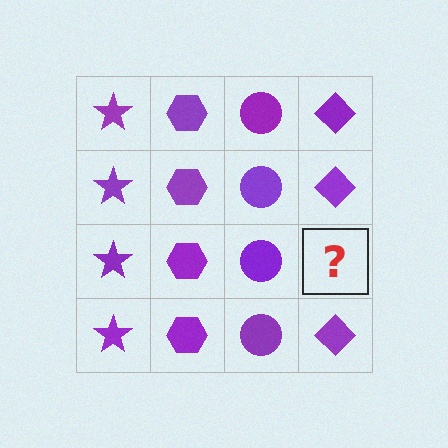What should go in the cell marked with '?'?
The missing cell should contain a purple diamond.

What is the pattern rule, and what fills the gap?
The rule is that each column has a consistent shape. The gap should be filled with a purple diamond.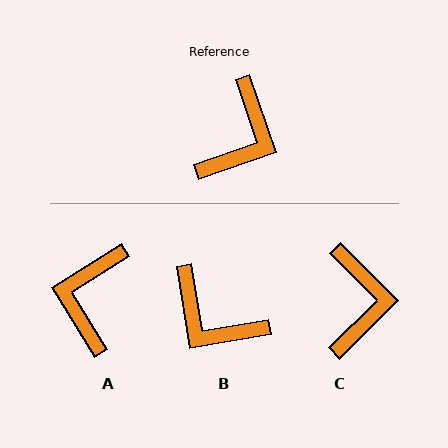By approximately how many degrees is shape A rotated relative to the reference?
Approximately 167 degrees clockwise.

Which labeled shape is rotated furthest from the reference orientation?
A, about 167 degrees away.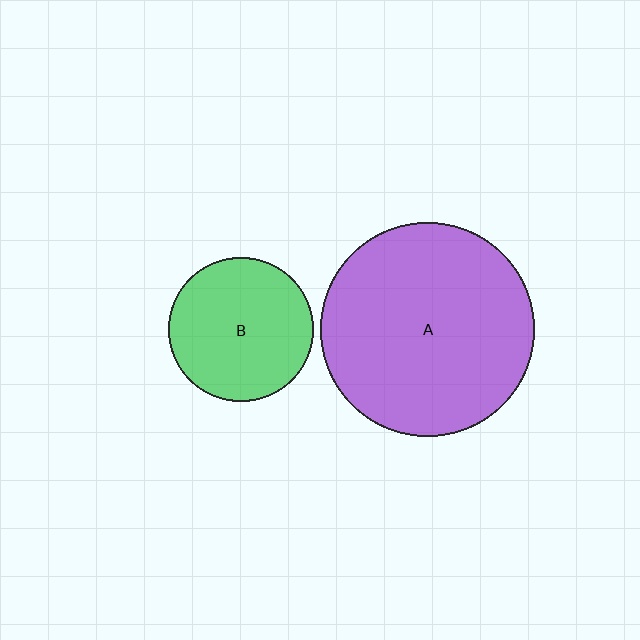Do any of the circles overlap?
No, none of the circles overlap.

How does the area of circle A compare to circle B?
Approximately 2.2 times.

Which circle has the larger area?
Circle A (purple).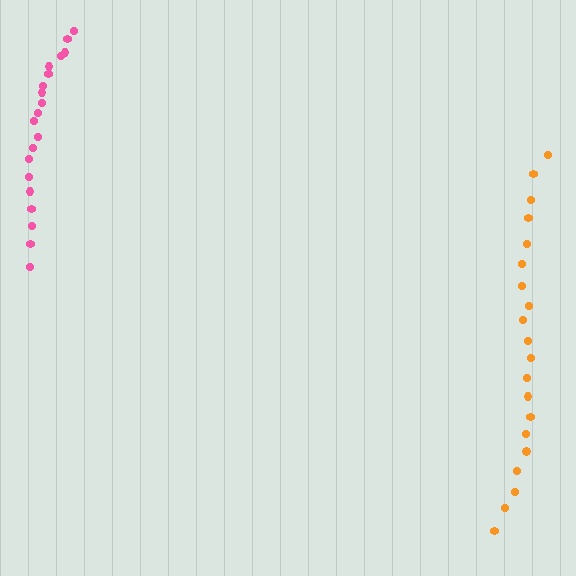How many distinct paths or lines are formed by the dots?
There are 2 distinct paths.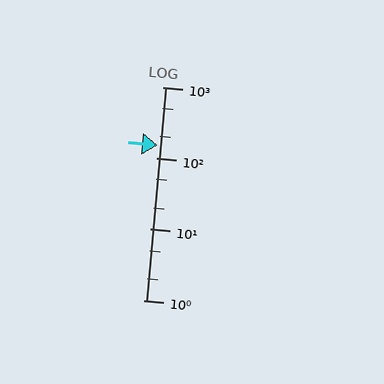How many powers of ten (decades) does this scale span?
The scale spans 3 decades, from 1 to 1000.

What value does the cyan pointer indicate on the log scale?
The pointer indicates approximately 150.